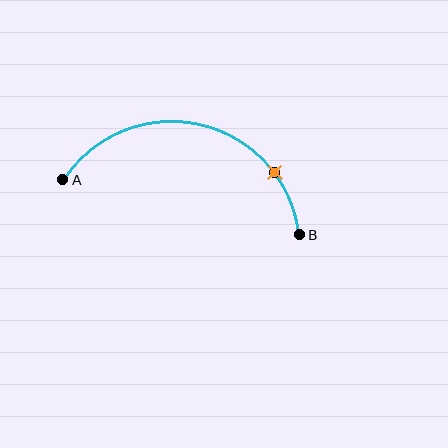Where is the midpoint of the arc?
The arc midpoint is the point on the curve farthest from the straight line joining A and B. It sits above that line.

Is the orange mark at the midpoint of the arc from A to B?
No. The orange mark lies on the arc but is closer to endpoint B. The arc midpoint would be at the point on the curve equidistant along the arc from both A and B.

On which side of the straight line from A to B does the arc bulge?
The arc bulges above the straight line connecting A and B.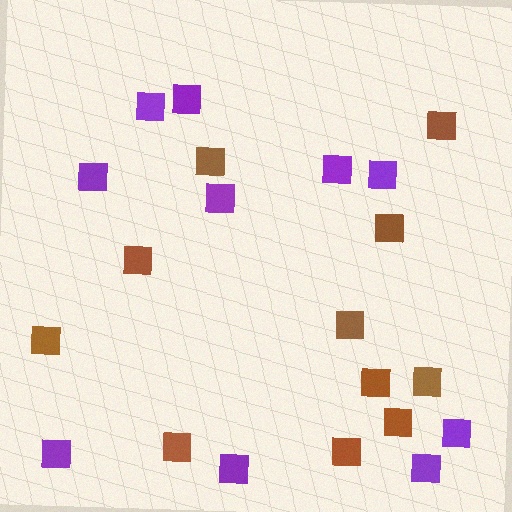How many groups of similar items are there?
There are 2 groups: one group of brown squares (11) and one group of purple squares (10).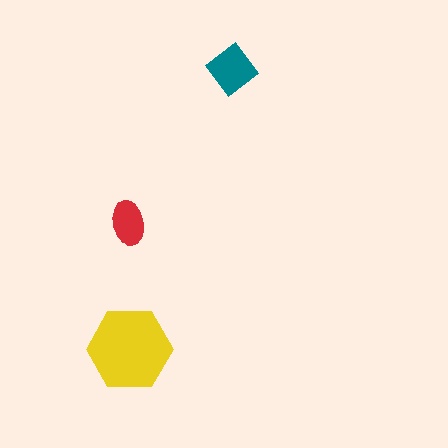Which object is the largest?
The yellow hexagon.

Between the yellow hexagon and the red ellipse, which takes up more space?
The yellow hexagon.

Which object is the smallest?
The red ellipse.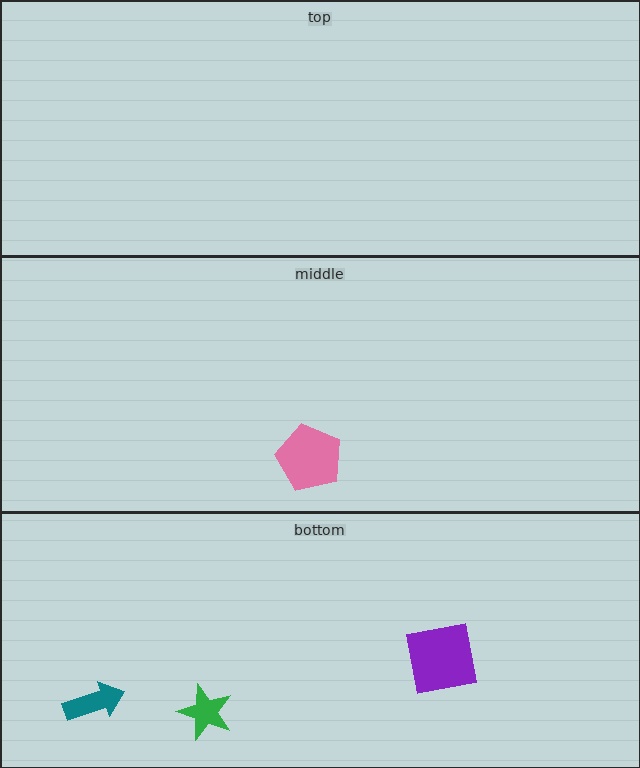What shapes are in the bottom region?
The teal arrow, the green star, the purple square.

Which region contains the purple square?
The bottom region.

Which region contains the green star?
The bottom region.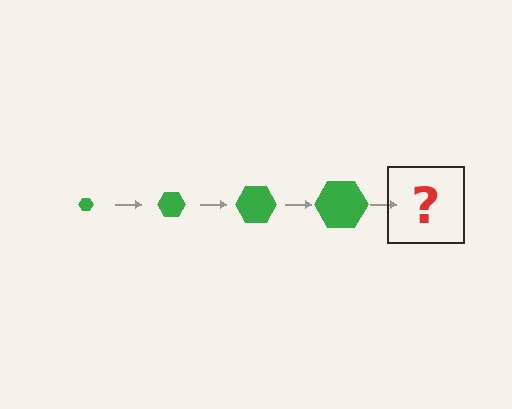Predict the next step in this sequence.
The next step is a green hexagon, larger than the previous one.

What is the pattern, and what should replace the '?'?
The pattern is that the hexagon gets progressively larger each step. The '?' should be a green hexagon, larger than the previous one.